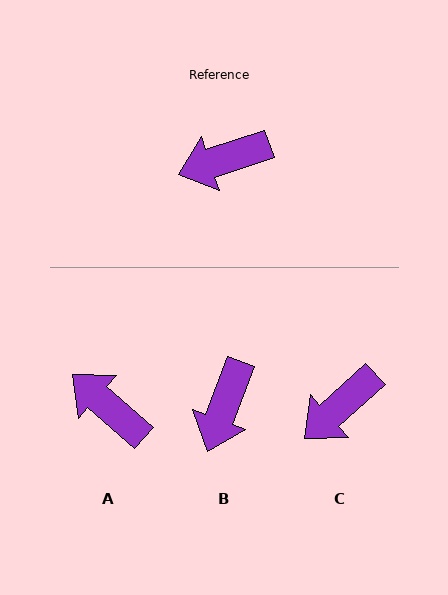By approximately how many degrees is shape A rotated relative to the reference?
Approximately 60 degrees clockwise.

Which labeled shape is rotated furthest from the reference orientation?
A, about 60 degrees away.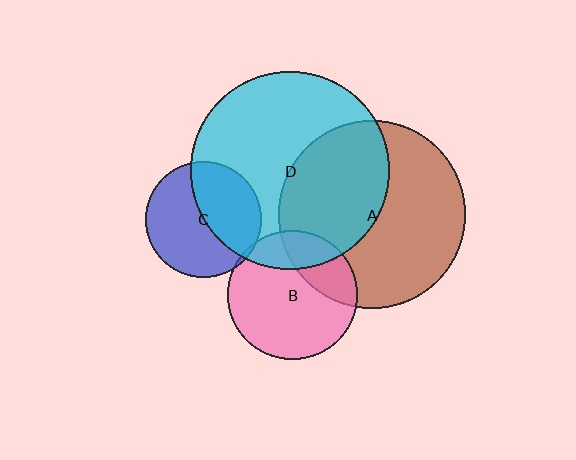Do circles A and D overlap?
Yes.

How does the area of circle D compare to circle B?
Approximately 2.3 times.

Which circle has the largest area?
Circle D (cyan).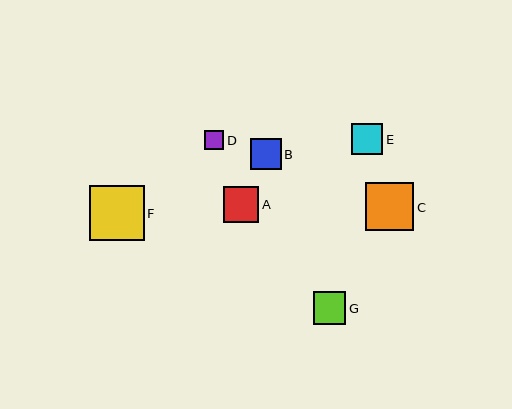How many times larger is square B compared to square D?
Square B is approximately 1.6 times the size of square D.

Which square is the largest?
Square F is the largest with a size of approximately 55 pixels.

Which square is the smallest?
Square D is the smallest with a size of approximately 19 pixels.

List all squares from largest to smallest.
From largest to smallest: F, C, A, G, E, B, D.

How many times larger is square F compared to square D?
Square F is approximately 2.8 times the size of square D.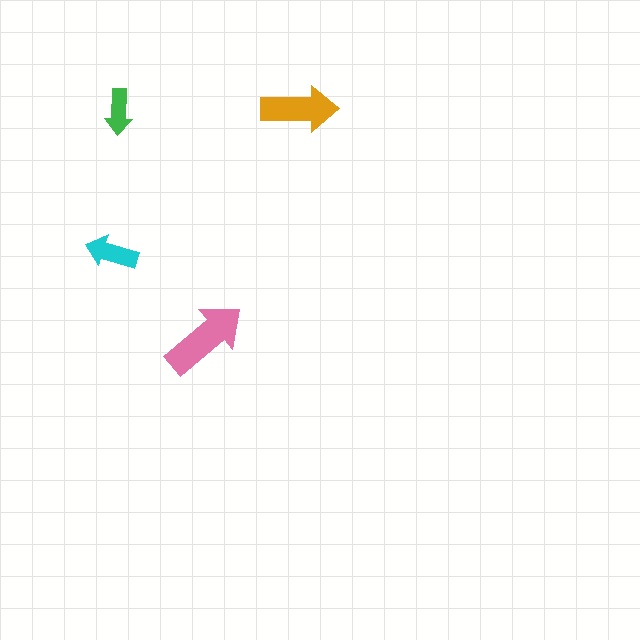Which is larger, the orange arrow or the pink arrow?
The pink one.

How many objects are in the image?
There are 4 objects in the image.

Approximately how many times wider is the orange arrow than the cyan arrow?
About 1.5 times wider.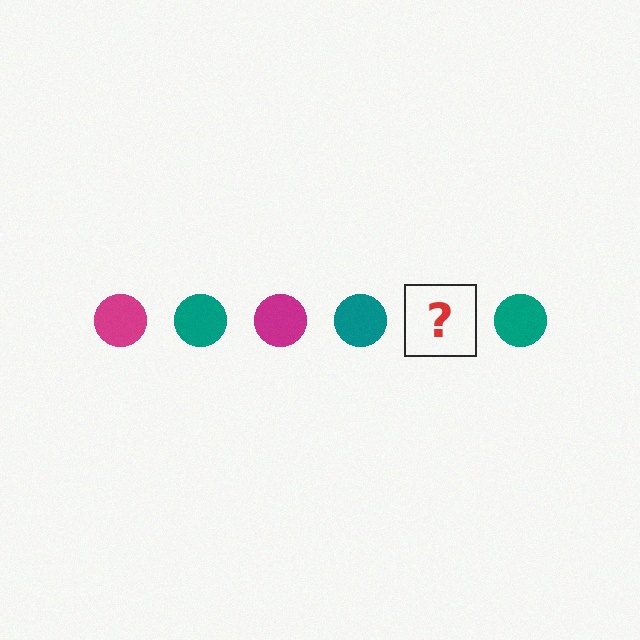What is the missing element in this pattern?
The missing element is a magenta circle.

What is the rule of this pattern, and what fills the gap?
The rule is that the pattern cycles through magenta, teal circles. The gap should be filled with a magenta circle.